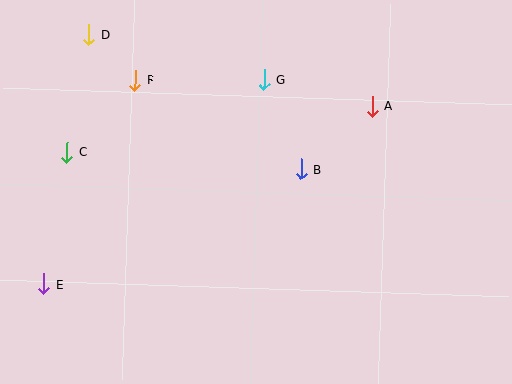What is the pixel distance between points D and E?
The distance between D and E is 254 pixels.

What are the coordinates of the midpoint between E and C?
The midpoint between E and C is at (55, 218).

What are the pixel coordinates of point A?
Point A is at (372, 106).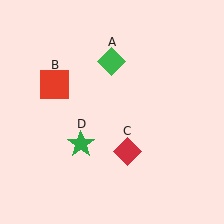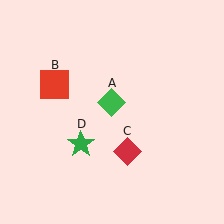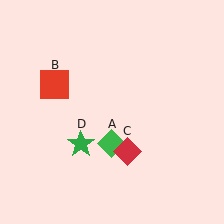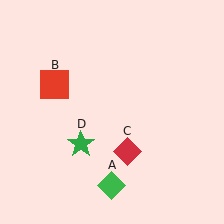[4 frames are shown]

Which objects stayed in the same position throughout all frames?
Red square (object B) and red diamond (object C) and green star (object D) remained stationary.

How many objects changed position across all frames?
1 object changed position: green diamond (object A).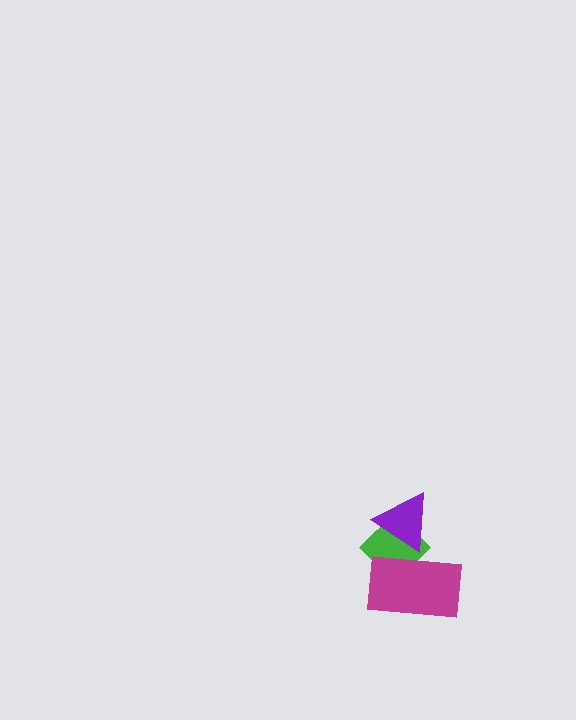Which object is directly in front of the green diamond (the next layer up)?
The purple triangle is directly in front of the green diamond.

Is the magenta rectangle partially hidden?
No, no other shape covers it.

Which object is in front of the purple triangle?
The magenta rectangle is in front of the purple triangle.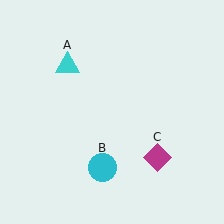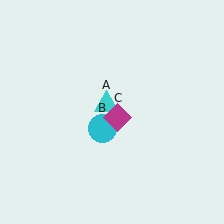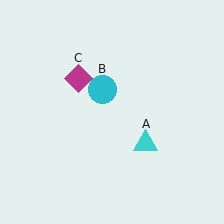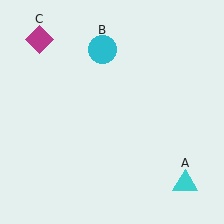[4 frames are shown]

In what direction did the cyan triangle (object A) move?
The cyan triangle (object A) moved down and to the right.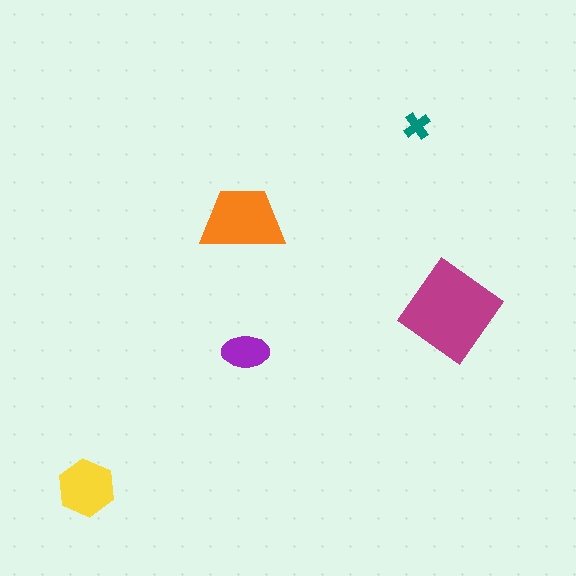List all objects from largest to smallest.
The magenta diamond, the orange trapezoid, the yellow hexagon, the purple ellipse, the teal cross.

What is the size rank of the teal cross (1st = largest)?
5th.